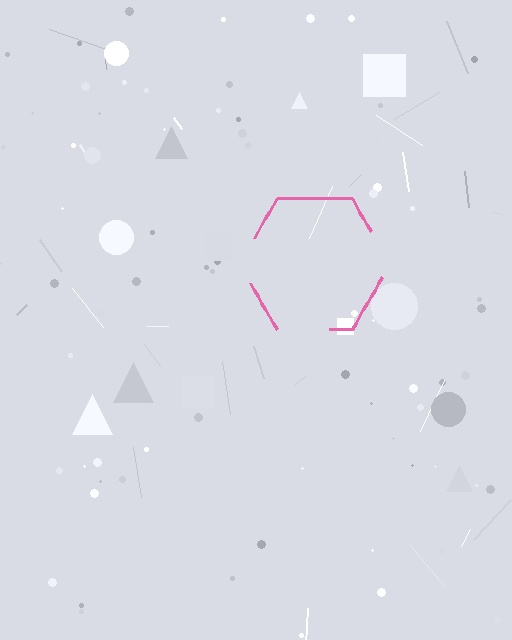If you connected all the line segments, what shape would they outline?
They would outline a hexagon.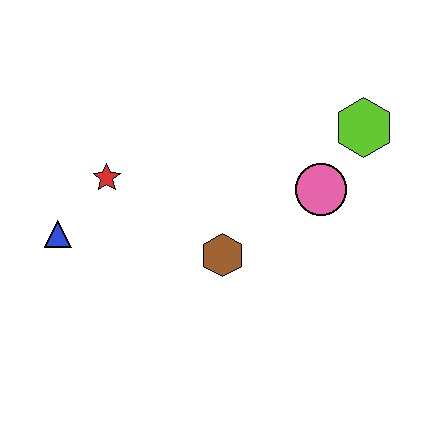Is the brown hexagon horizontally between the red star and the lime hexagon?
Yes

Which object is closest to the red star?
The blue triangle is closest to the red star.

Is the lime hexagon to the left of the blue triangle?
No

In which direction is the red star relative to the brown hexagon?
The red star is to the left of the brown hexagon.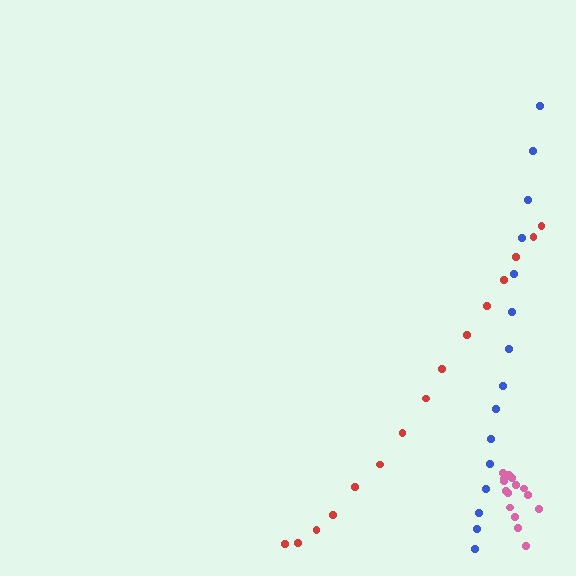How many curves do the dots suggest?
There are 3 distinct paths.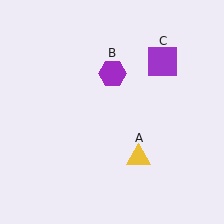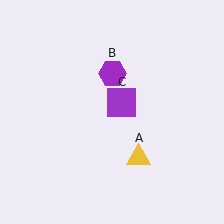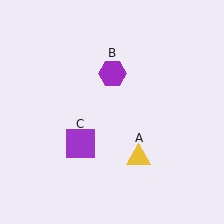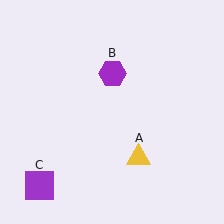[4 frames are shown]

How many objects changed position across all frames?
1 object changed position: purple square (object C).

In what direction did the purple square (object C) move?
The purple square (object C) moved down and to the left.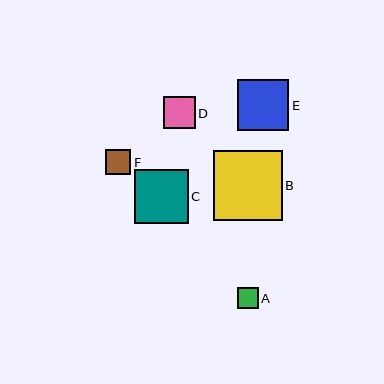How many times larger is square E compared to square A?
Square E is approximately 2.5 times the size of square A.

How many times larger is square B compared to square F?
Square B is approximately 2.8 times the size of square F.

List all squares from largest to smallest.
From largest to smallest: B, C, E, D, F, A.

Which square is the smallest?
Square A is the smallest with a size of approximately 20 pixels.